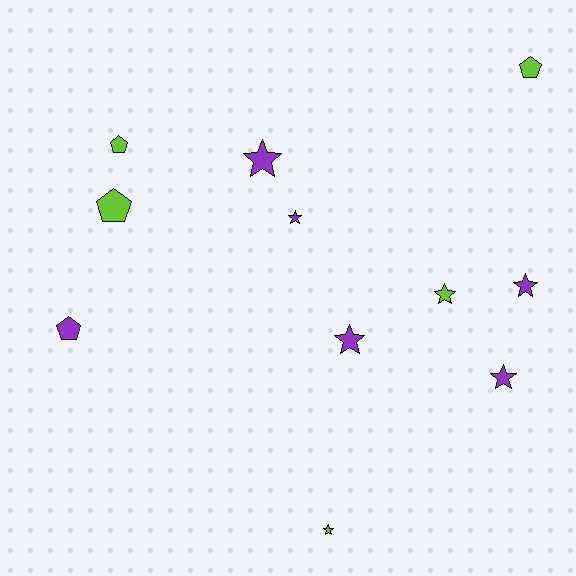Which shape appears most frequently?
Star, with 7 objects.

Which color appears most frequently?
Purple, with 6 objects.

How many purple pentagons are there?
There is 1 purple pentagon.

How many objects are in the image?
There are 11 objects.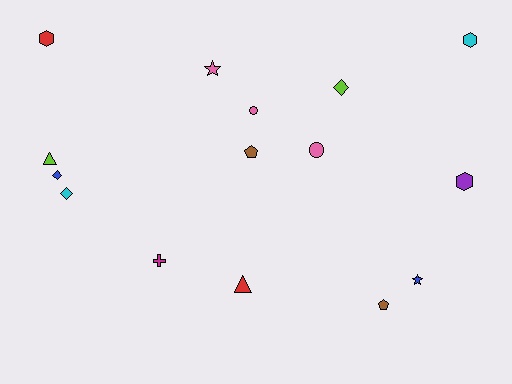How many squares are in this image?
There are no squares.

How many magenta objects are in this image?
There is 1 magenta object.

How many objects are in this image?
There are 15 objects.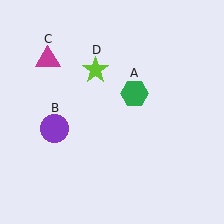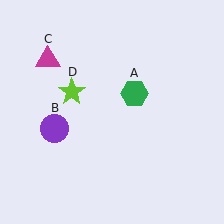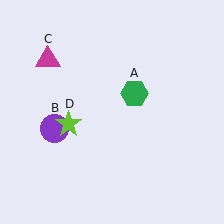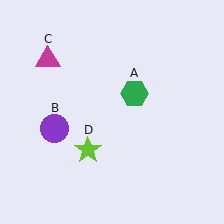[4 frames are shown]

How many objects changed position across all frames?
1 object changed position: lime star (object D).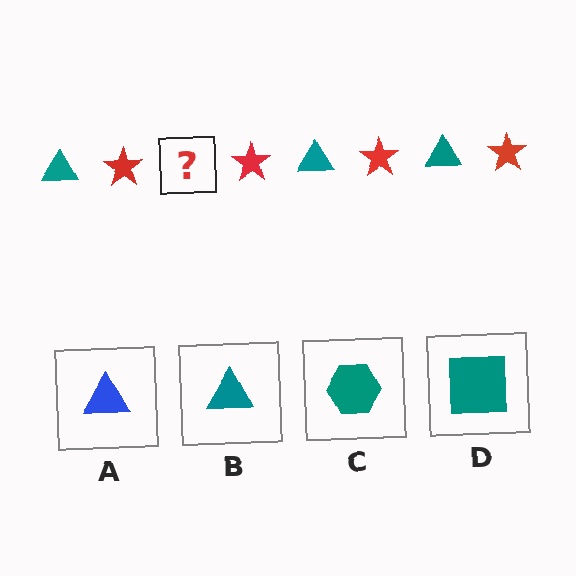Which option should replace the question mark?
Option B.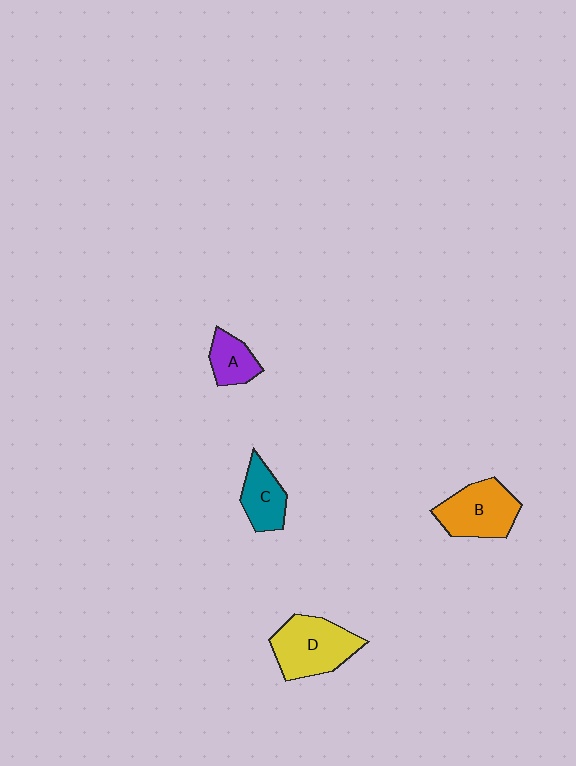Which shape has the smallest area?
Shape A (purple).